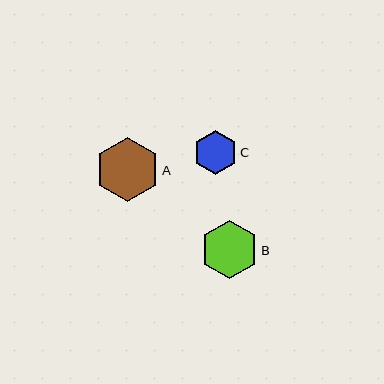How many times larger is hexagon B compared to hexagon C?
Hexagon B is approximately 1.3 times the size of hexagon C.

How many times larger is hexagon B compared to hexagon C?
Hexagon B is approximately 1.3 times the size of hexagon C.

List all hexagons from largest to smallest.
From largest to smallest: A, B, C.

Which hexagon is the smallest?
Hexagon C is the smallest with a size of approximately 44 pixels.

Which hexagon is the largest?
Hexagon A is the largest with a size of approximately 64 pixels.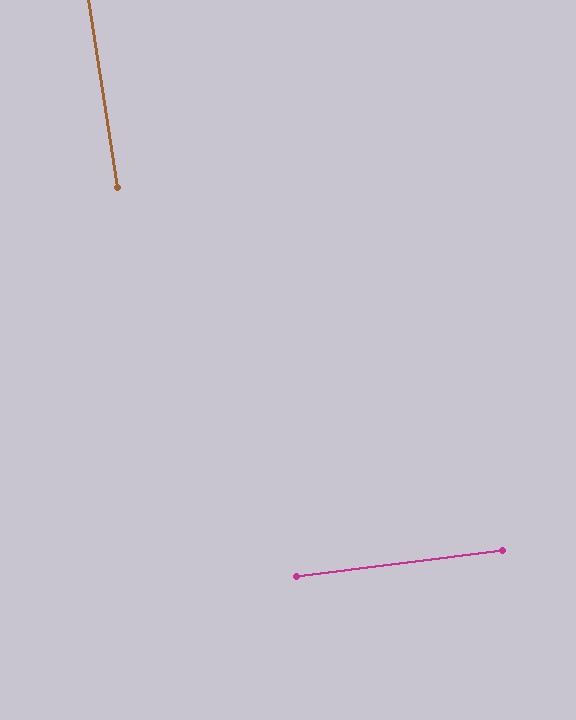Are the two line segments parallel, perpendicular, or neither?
Perpendicular — they meet at approximately 88°.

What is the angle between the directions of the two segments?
Approximately 88 degrees.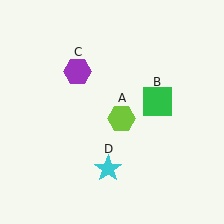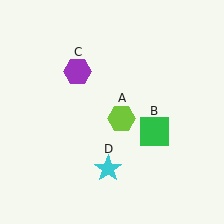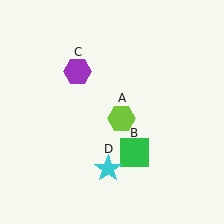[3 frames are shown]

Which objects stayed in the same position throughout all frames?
Lime hexagon (object A) and purple hexagon (object C) and cyan star (object D) remained stationary.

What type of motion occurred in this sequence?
The green square (object B) rotated clockwise around the center of the scene.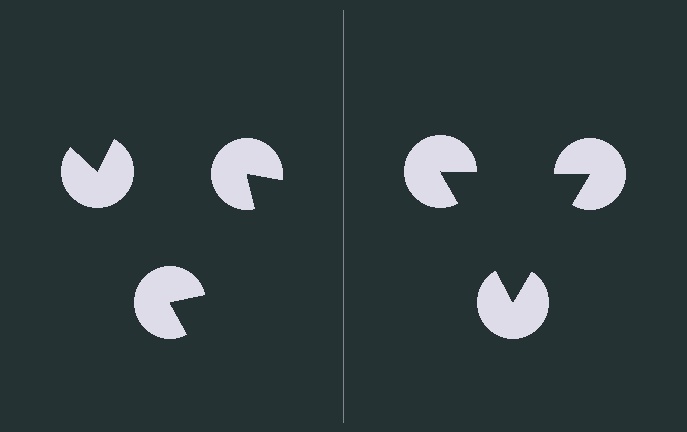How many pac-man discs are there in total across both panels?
6 — 3 on each side.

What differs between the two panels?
The pac-man discs are positioned identically on both sides; only the wedge orientations differ. On the right they align to a triangle; on the left they are misaligned.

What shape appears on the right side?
An illusory triangle.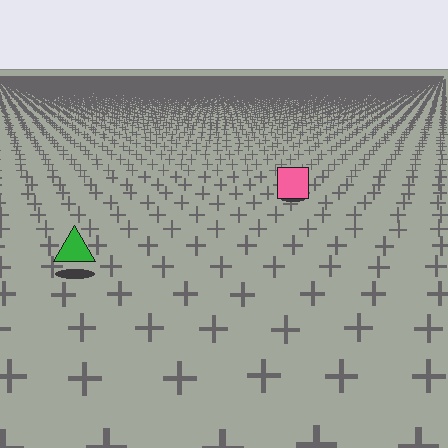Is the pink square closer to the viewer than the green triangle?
No. The green triangle is closer — you can tell from the texture gradient: the ground texture is coarser near it.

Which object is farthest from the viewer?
The pink square is farthest from the viewer. It appears smaller and the ground texture around it is denser.